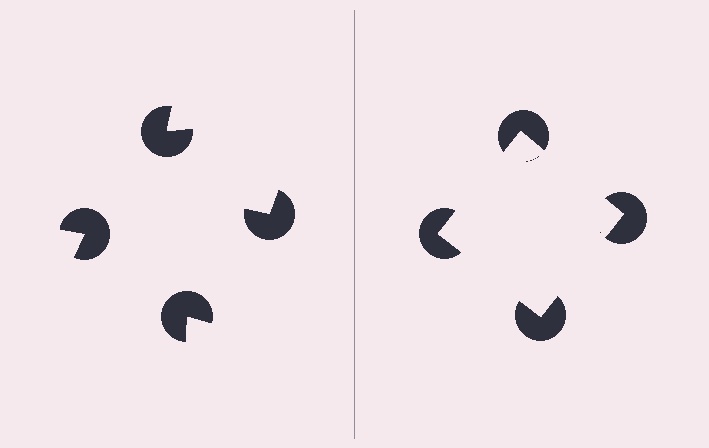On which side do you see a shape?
An illusory square appears on the right side. On the left side the wedge cuts are rotated, so no coherent shape forms.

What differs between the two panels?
The pac-man discs are positioned identically on both sides; only the wedge orientations differ. On the right they align to a square; on the left they are misaligned.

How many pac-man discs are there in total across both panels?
8 — 4 on each side.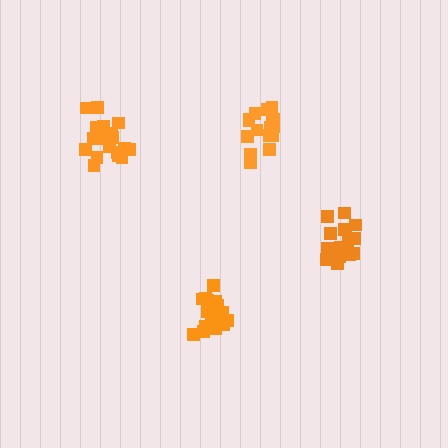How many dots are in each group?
Group 1: 17 dots, Group 2: 17 dots, Group 3: 19 dots, Group 4: 18 dots (71 total).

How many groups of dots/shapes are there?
There are 4 groups.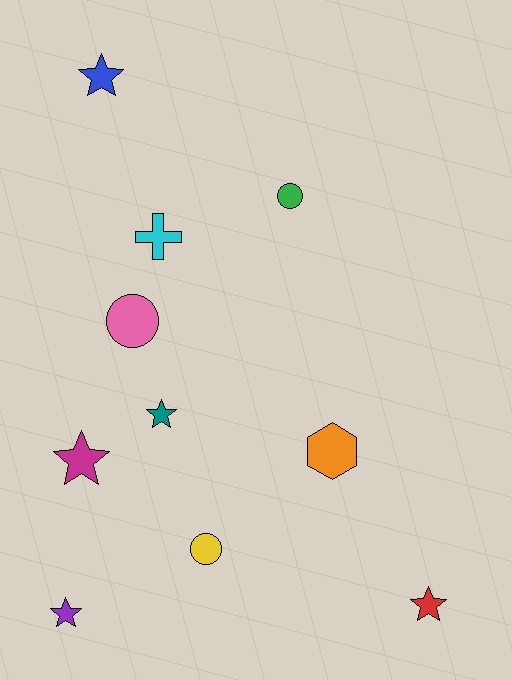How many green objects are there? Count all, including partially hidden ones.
There is 1 green object.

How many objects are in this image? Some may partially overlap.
There are 10 objects.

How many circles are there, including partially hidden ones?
There are 3 circles.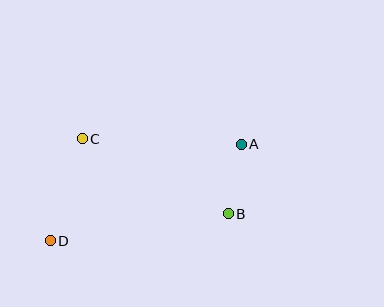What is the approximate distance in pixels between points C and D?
The distance between C and D is approximately 107 pixels.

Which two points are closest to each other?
Points A and B are closest to each other.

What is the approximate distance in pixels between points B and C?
The distance between B and C is approximately 164 pixels.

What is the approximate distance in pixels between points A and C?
The distance between A and C is approximately 159 pixels.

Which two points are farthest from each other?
Points A and D are farthest from each other.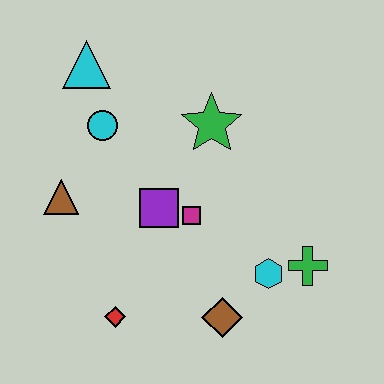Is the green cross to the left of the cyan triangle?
No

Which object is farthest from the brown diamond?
The cyan triangle is farthest from the brown diamond.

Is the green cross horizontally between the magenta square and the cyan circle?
No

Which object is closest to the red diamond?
The brown diamond is closest to the red diamond.